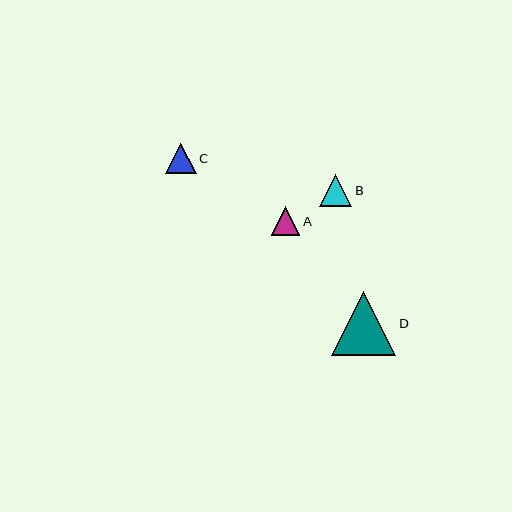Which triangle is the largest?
Triangle D is the largest with a size of approximately 64 pixels.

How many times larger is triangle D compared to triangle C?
Triangle D is approximately 2.1 times the size of triangle C.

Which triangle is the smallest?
Triangle A is the smallest with a size of approximately 29 pixels.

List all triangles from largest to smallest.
From largest to smallest: D, B, C, A.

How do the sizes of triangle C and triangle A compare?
Triangle C and triangle A are approximately the same size.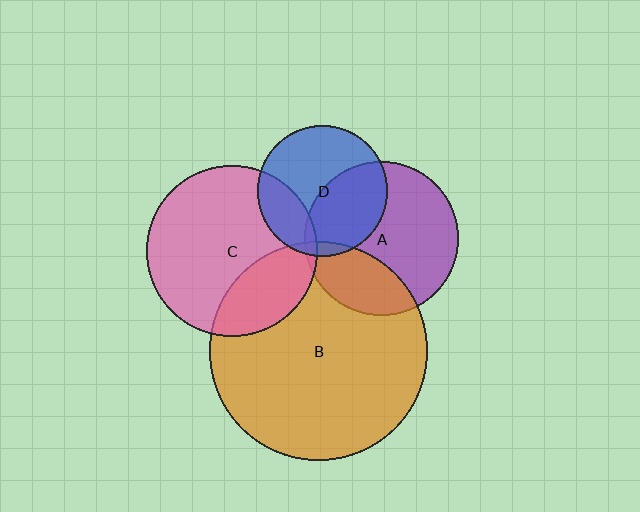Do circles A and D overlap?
Yes.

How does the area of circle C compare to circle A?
Approximately 1.2 times.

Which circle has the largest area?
Circle B (orange).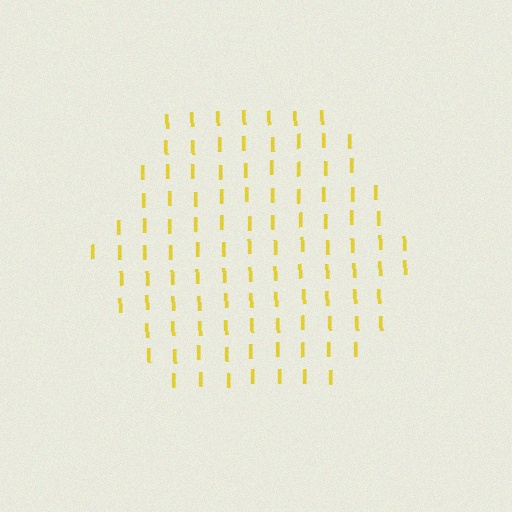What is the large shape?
The large shape is a hexagon.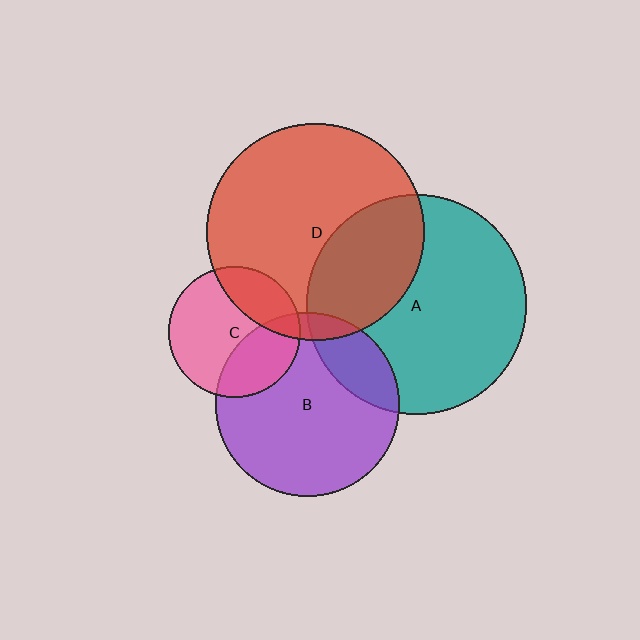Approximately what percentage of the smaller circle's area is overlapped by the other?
Approximately 20%.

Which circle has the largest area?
Circle A (teal).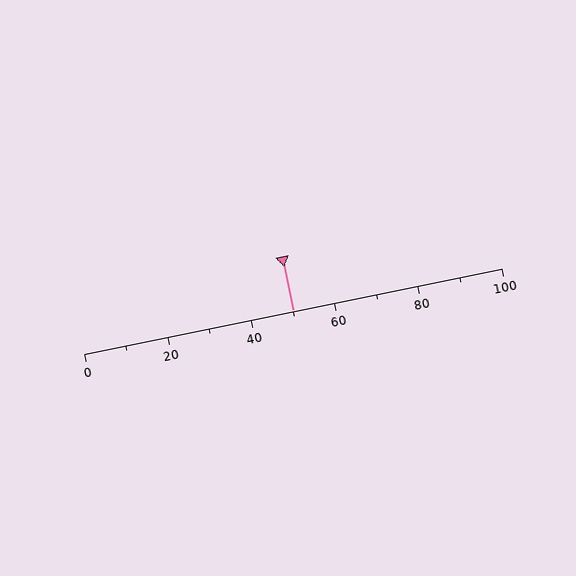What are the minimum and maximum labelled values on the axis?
The axis runs from 0 to 100.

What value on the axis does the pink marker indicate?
The marker indicates approximately 50.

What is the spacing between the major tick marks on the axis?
The major ticks are spaced 20 apart.